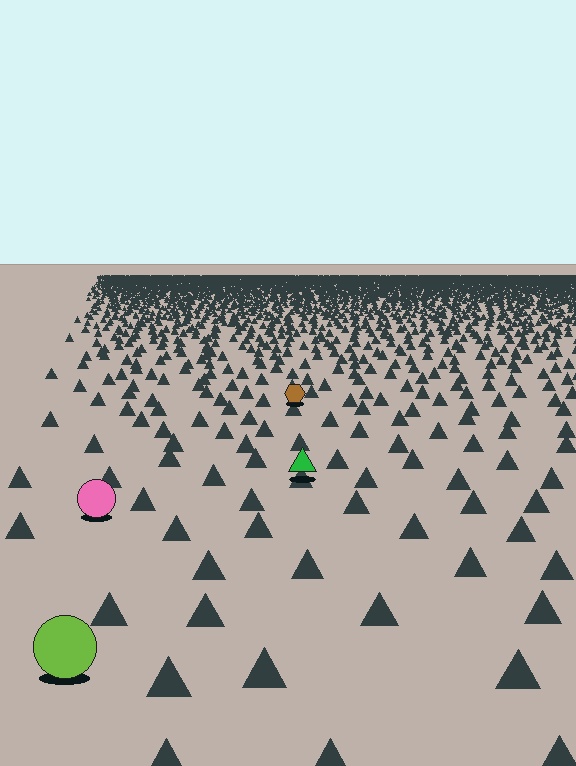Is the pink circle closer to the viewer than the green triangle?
Yes. The pink circle is closer — you can tell from the texture gradient: the ground texture is coarser near it.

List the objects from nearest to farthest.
From nearest to farthest: the lime circle, the pink circle, the green triangle, the brown hexagon.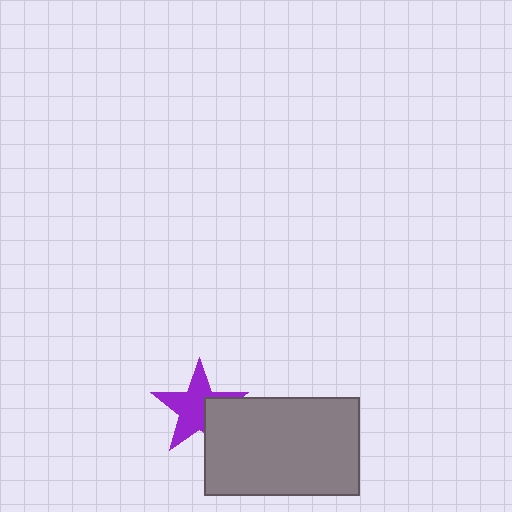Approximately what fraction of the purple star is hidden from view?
Roughly 30% of the purple star is hidden behind the gray rectangle.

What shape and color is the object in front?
The object in front is a gray rectangle.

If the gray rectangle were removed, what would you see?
You would see the complete purple star.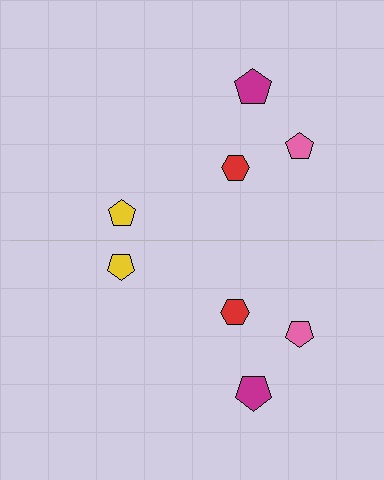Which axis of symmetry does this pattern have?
The pattern has a horizontal axis of symmetry running through the center of the image.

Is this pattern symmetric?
Yes, this pattern has bilateral (reflection) symmetry.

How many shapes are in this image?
There are 8 shapes in this image.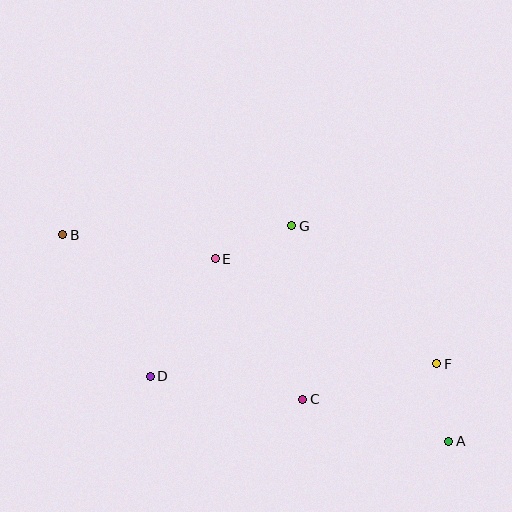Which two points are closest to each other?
Points A and F are closest to each other.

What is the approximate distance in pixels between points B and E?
The distance between B and E is approximately 154 pixels.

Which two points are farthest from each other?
Points A and B are farthest from each other.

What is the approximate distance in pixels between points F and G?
The distance between F and G is approximately 201 pixels.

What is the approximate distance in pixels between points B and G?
The distance between B and G is approximately 229 pixels.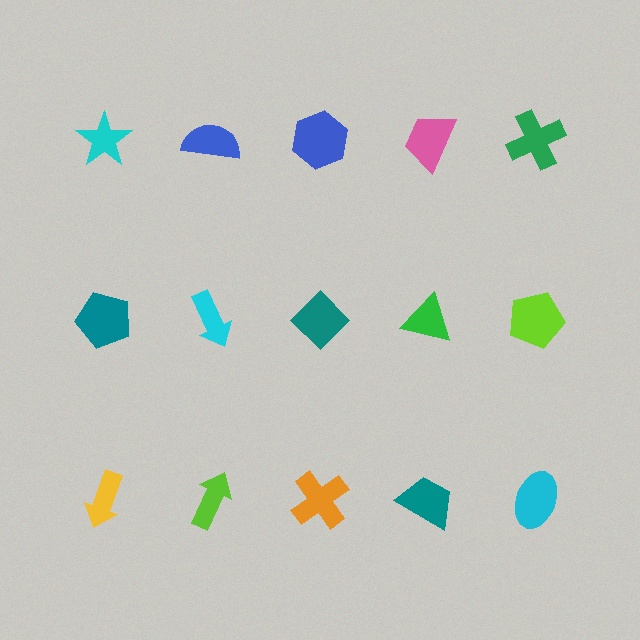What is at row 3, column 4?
A teal trapezoid.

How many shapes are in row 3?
5 shapes.